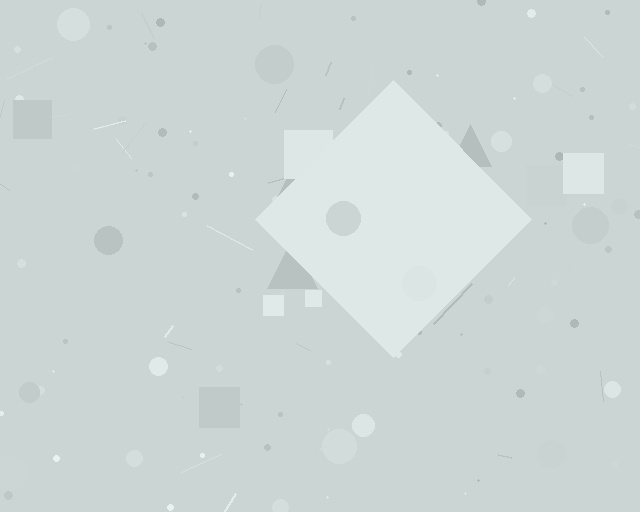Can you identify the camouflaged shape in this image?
The camouflaged shape is a diamond.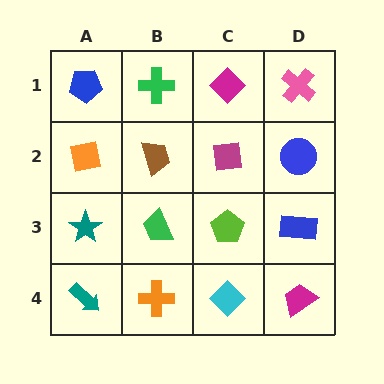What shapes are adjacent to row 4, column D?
A blue rectangle (row 3, column D), a cyan diamond (row 4, column C).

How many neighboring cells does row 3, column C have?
4.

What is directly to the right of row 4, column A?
An orange cross.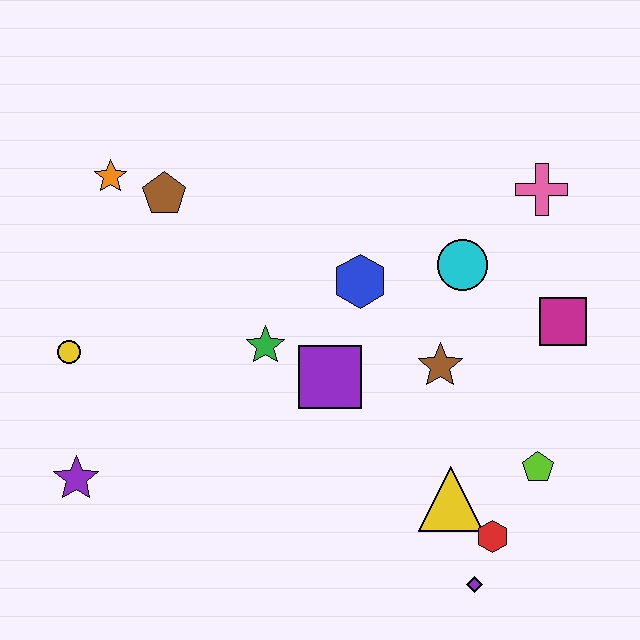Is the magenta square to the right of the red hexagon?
Yes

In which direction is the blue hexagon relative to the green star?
The blue hexagon is to the right of the green star.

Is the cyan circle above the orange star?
No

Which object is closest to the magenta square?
The cyan circle is closest to the magenta square.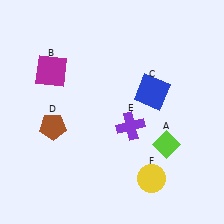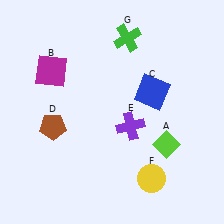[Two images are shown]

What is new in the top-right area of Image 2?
A green cross (G) was added in the top-right area of Image 2.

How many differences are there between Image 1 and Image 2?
There is 1 difference between the two images.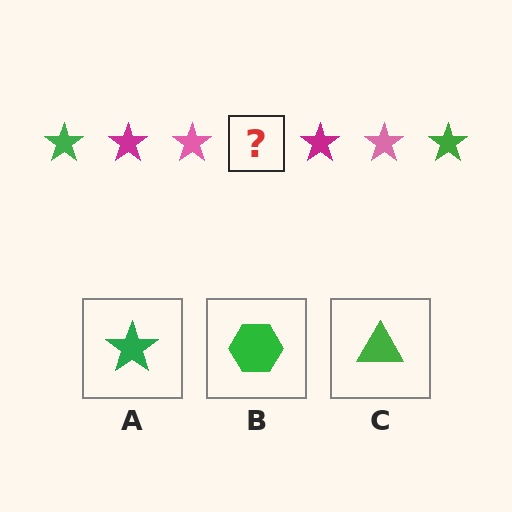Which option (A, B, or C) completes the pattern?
A.